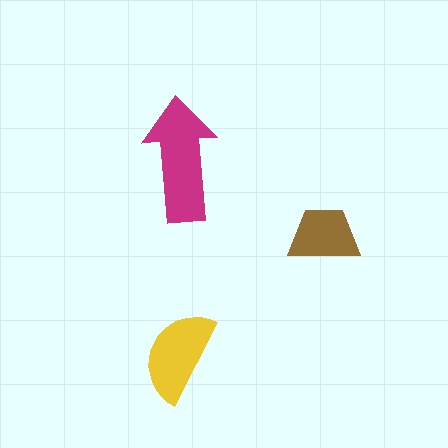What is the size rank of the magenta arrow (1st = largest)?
1st.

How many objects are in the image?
There are 3 objects in the image.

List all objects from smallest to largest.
The brown trapezoid, the yellow semicircle, the magenta arrow.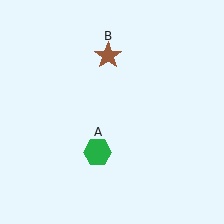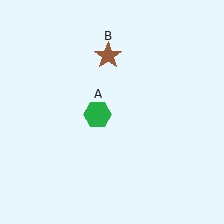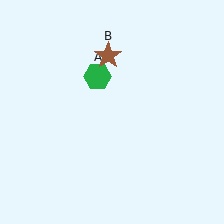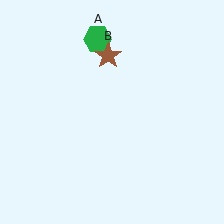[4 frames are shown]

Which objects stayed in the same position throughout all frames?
Brown star (object B) remained stationary.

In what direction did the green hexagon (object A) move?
The green hexagon (object A) moved up.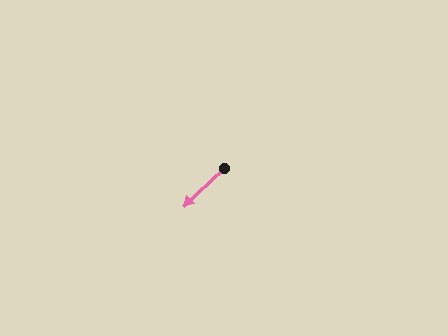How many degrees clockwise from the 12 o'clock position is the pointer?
Approximately 227 degrees.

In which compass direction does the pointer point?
Southwest.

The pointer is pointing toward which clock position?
Roughly 8 o'clock.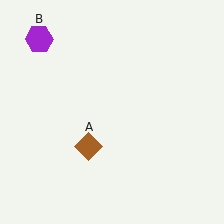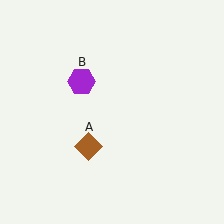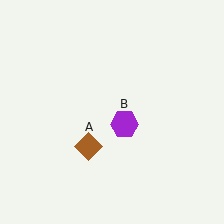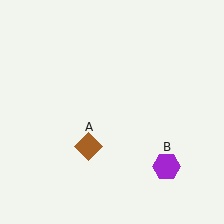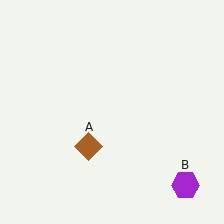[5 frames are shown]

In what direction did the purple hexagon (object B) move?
The purple hexagon (object B) moved down and to the right.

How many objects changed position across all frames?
1 object changed position: purple hexagon (object B).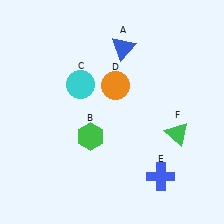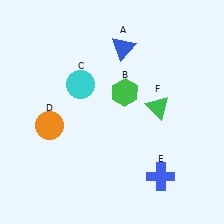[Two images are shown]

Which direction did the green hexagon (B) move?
The green hexagon (B) moved up.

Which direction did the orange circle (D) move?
The orange circle (D) moved left.